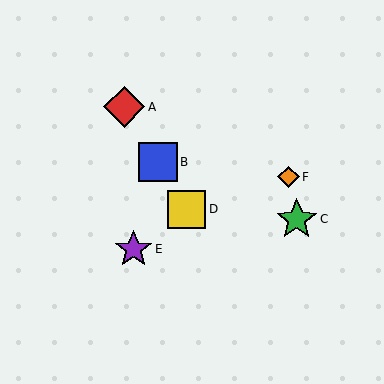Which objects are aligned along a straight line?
Objects A, B, D are aligned along a straight line.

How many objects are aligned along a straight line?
3 objects (A, B, D) are aligned along a straight line.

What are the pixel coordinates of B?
Object B is at (158, 162).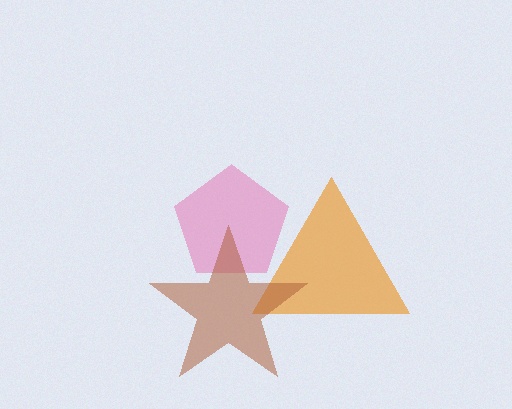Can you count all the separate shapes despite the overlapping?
Yes, there are 3 separate shapes.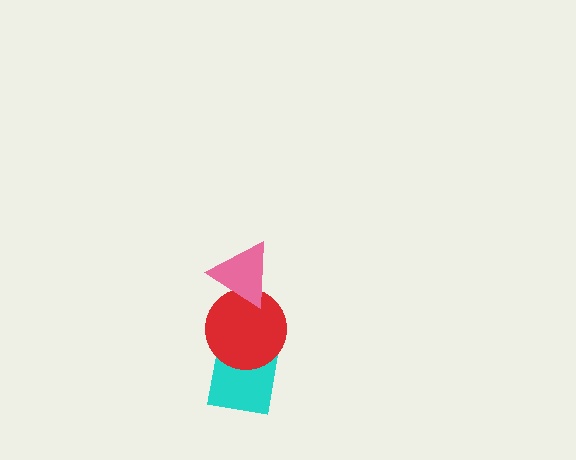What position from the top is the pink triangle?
The pink triangle is 1st from the top.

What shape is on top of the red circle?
The pink triangle is on top of the red circle.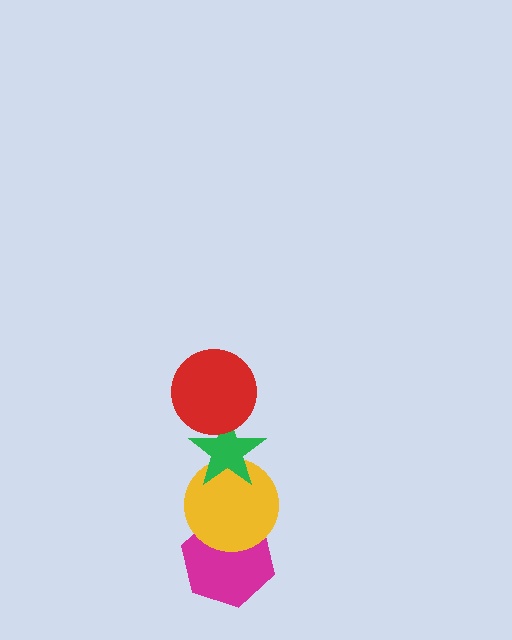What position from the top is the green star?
The green star is 2nd from the top.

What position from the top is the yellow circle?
The yellow circle is 3rd from the top.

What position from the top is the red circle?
The red circle is 1st from the top.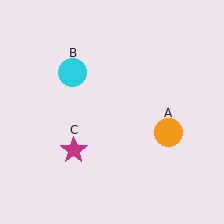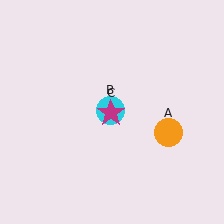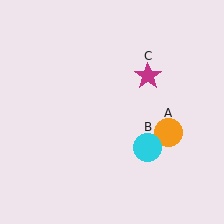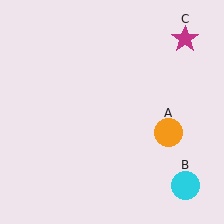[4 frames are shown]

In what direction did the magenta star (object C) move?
The magenta star (object C) moved up and to the right.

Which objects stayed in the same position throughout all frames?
Orange circle (object A) remained stationary.